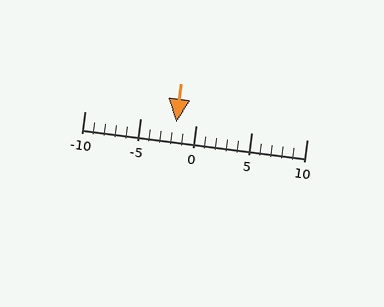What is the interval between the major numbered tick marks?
The major tick marks are spaced 5 units apart.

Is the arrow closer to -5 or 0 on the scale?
The arrow is closer to 0.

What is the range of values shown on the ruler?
The ruler shows values from -10 to 10.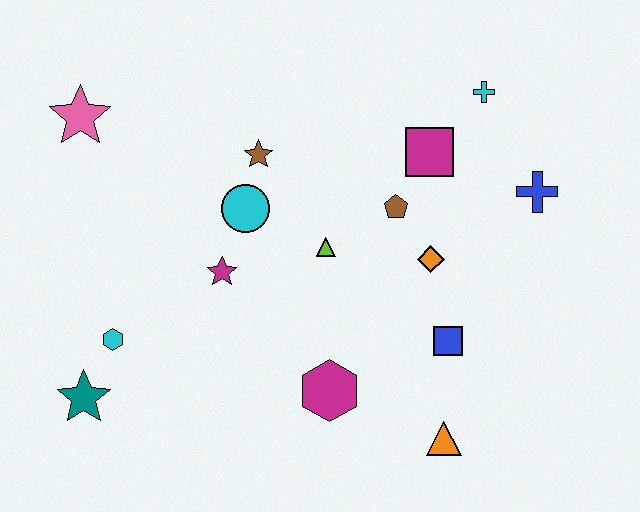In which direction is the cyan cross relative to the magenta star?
The cyan cross is to the right of the magenta star.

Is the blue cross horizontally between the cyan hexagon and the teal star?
No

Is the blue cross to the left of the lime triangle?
No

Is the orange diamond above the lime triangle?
No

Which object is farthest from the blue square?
The pink star is farthest from the blue square.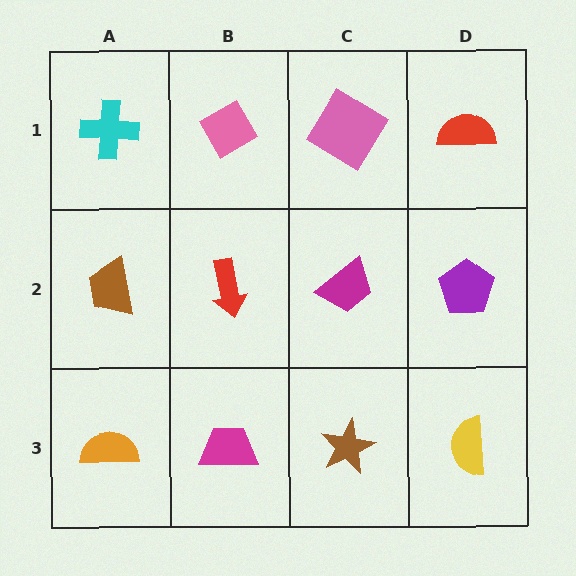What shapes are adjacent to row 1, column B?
A red arrow (row 2, column B), a cyan cross (row 1, column A), a pink diamond (row 1, column C).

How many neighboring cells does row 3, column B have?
3.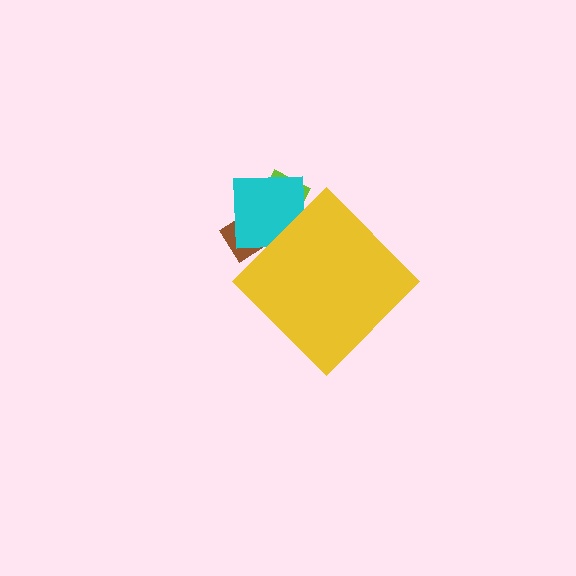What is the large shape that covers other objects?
A yellow diamond.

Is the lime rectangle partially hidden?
Yes, the lime rectangle is partially hidden behind the yellow diamond.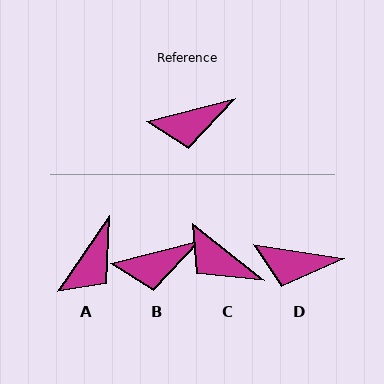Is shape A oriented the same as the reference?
No, it is off by about 41 degrees.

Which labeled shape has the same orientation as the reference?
B.